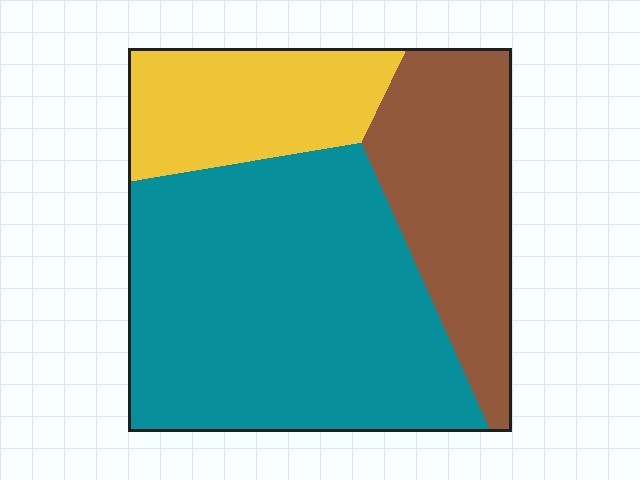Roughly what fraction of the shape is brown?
Brown covers 25% of the shape.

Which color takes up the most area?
Teal, at roughly 55%.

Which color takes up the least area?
Yellow, at roughly 20%.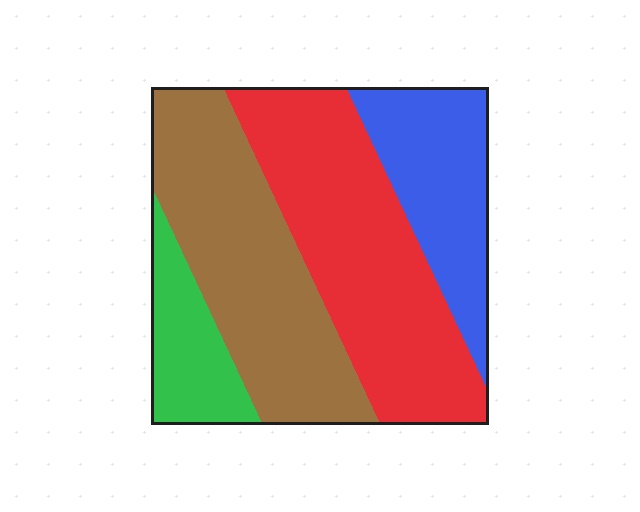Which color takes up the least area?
Green, at roughly 10%.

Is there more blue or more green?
Blue.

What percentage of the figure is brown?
Brown takes up about one third (1/3) of the figure.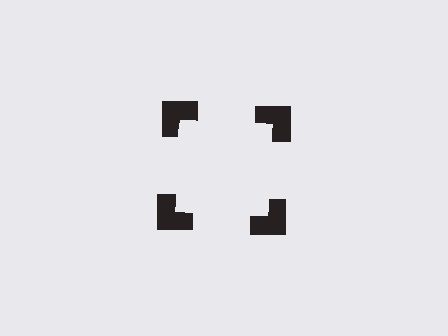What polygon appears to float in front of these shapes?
An illusory square — its edges are inferred from the aligned wedge cuts in the notched squares, not physically drawn.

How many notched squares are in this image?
There are 4 — one at each vertex of the illusory square.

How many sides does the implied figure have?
4 sides.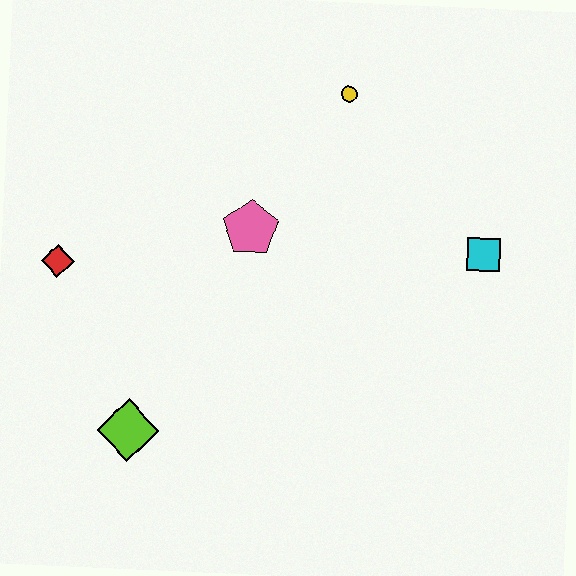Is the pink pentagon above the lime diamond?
Yes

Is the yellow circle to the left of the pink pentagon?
No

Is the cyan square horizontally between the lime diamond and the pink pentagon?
No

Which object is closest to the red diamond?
The lime diamond is closest to the red diamond.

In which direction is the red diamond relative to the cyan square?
The red diamond is to the left of the cyan square.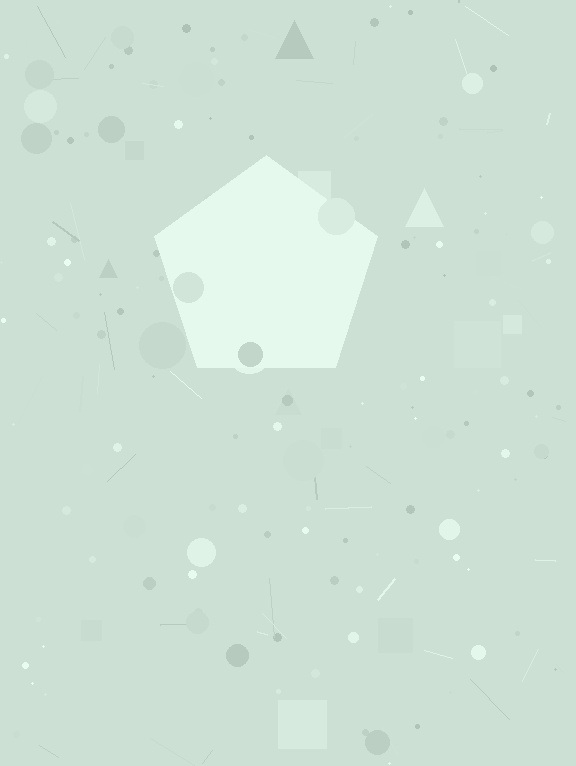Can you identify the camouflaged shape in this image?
The camouflaged shape is a pentagon.